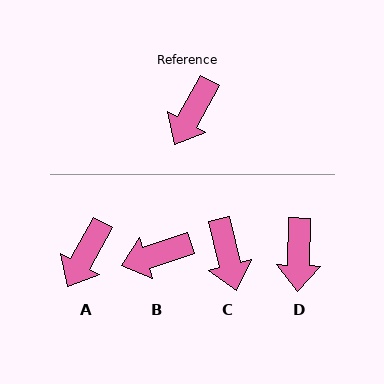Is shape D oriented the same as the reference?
No, it is off by about 27 degrees.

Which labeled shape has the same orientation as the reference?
A.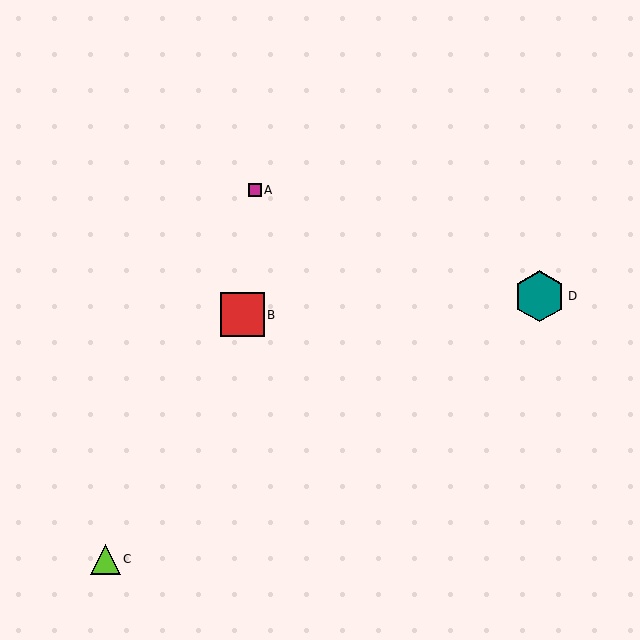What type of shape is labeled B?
Shape B is a red square.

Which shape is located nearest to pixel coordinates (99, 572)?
The lime triangle (labeled C) at (105, 559) is nearest to that location.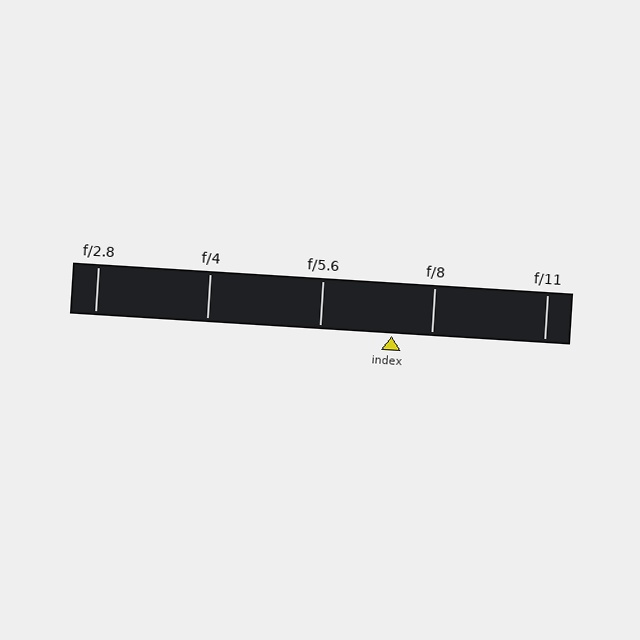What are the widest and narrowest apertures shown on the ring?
The widest aperture shown is f/2.8 and the narrowest is f/11.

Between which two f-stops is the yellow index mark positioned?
The index mark is between f/5.6 and f/8.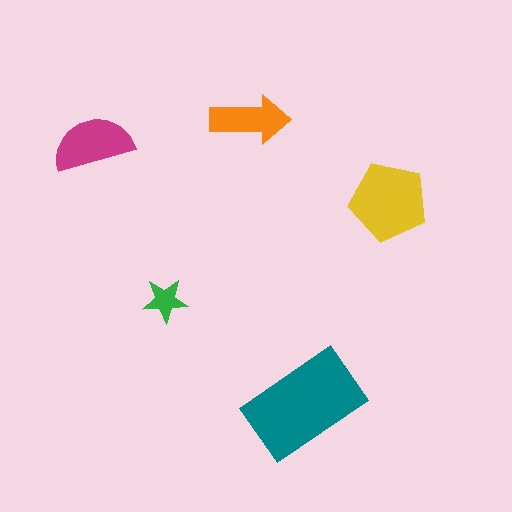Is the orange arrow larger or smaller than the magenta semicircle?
Smaller.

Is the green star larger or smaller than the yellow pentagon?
Smaller.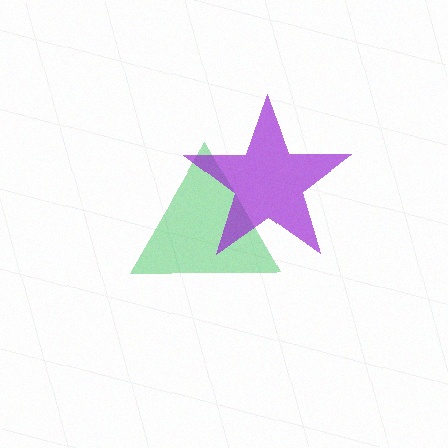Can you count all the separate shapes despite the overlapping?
Yes, there are 2 separate shapes.